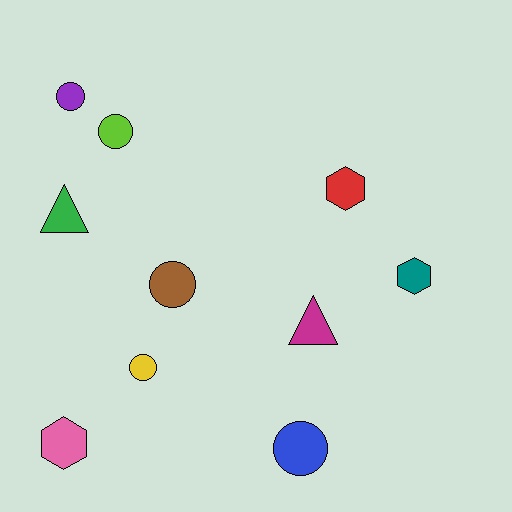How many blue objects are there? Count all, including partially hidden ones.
There is 1 blue object.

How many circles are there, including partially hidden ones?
There are 5 circles.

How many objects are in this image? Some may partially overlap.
There are 10 objects.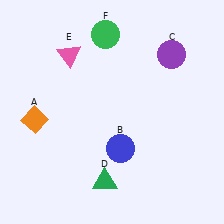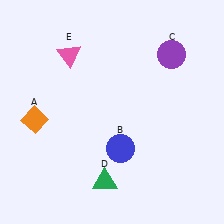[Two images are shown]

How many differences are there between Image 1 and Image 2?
There is 1 difference between the two images.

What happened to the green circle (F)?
The green circle (F) was removed in Image 2. It was in the top-left area of Image 1.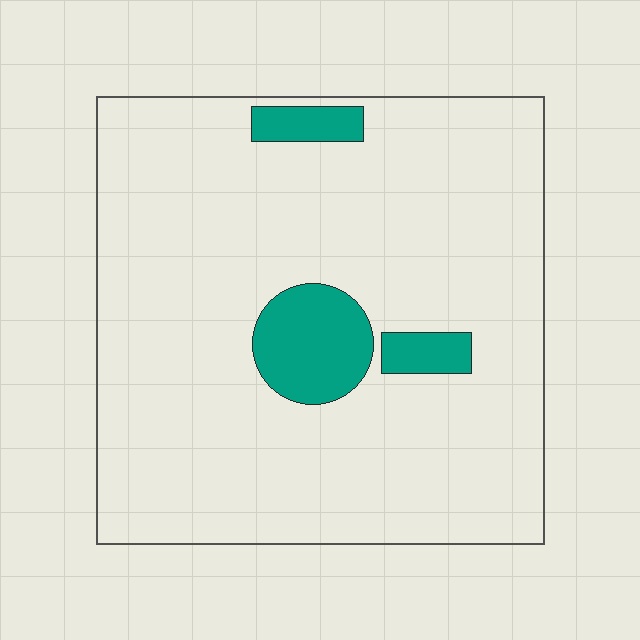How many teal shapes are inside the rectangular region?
3.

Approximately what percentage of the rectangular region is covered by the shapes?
Approximately 10%.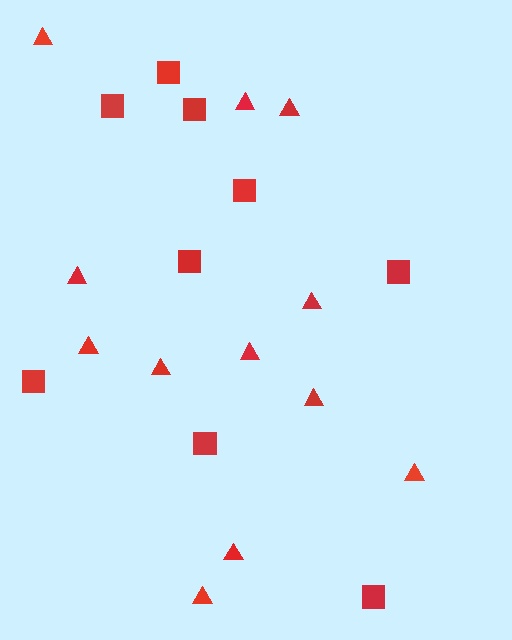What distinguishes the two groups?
There are 2 groups: one group of triangles (12) and one group of squares (9).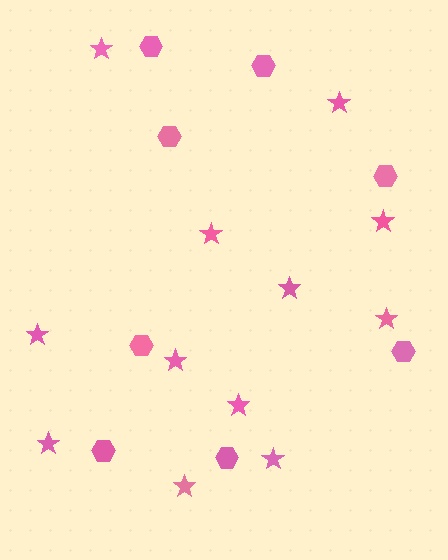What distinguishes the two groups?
There are 2 groups: one group of hexagons (8) and one group of stars (12).